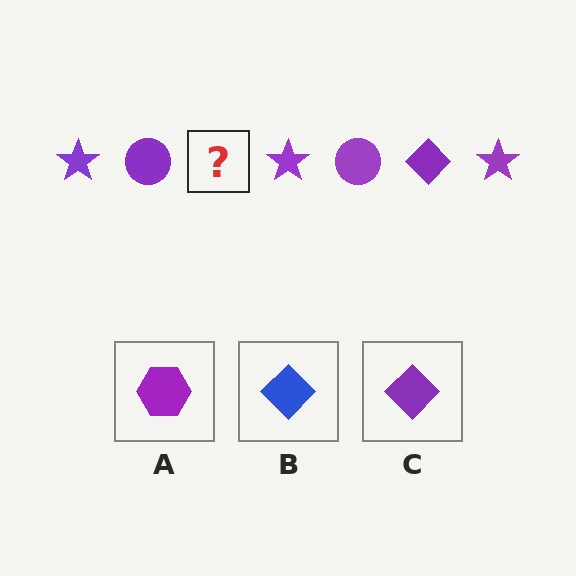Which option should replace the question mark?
Option C.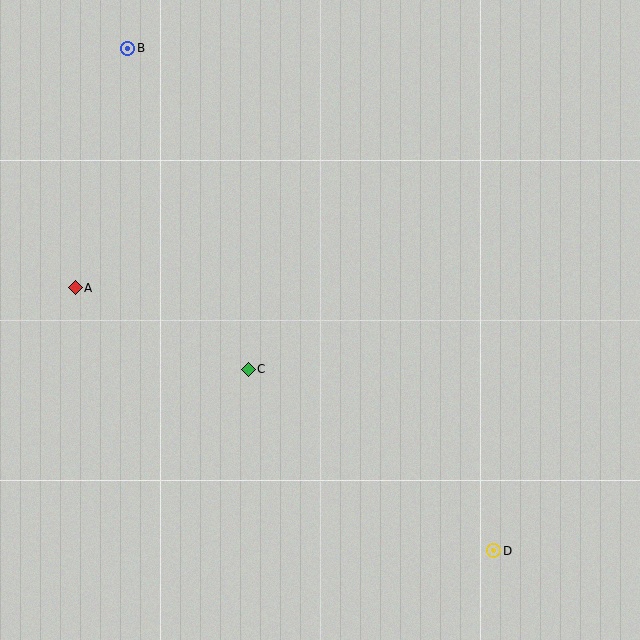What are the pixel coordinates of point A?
Point A is at (75, 288).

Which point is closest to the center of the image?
Point C at (248, 369) is closest to the center.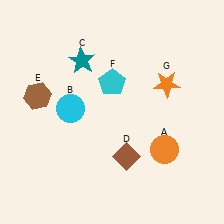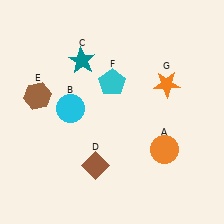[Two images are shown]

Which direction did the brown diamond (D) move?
The brown diamond (D) moved left.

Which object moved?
The brown diamond (D) moved left.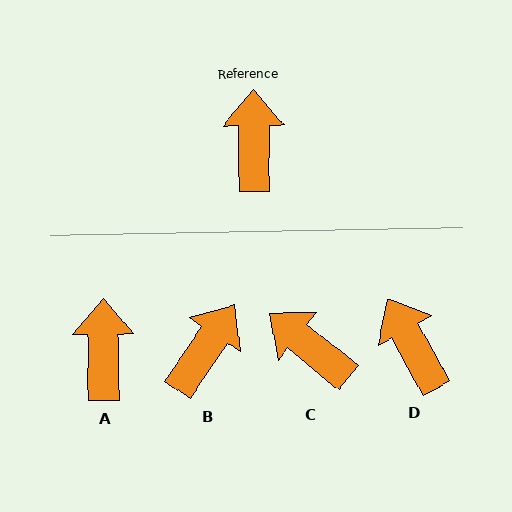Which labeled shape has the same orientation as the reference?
A.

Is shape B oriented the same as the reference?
No, it is off by about 34 degrees.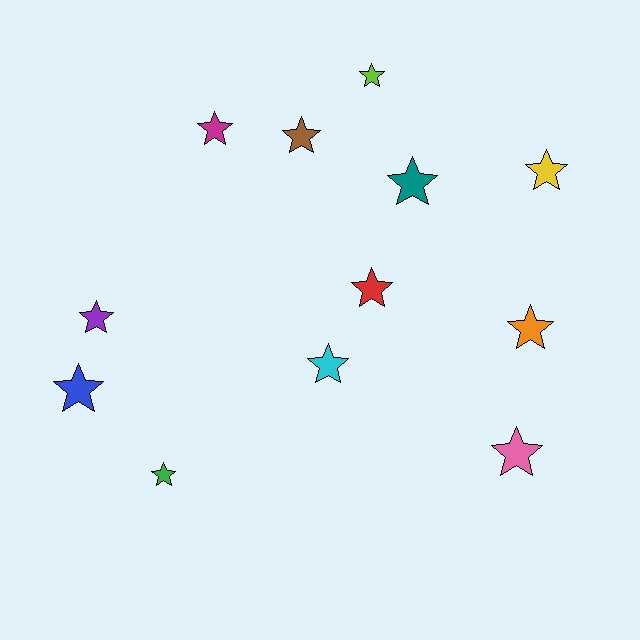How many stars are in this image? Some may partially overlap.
There are 12 stars.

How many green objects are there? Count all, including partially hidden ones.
There is 1 green object.